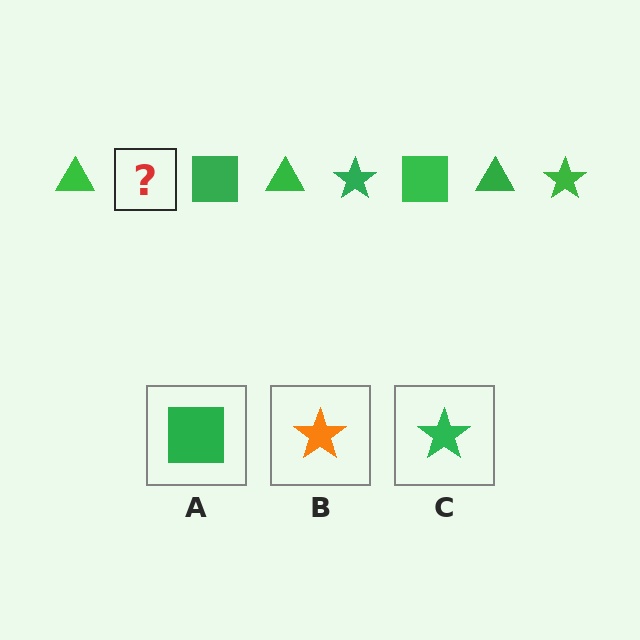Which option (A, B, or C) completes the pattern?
C.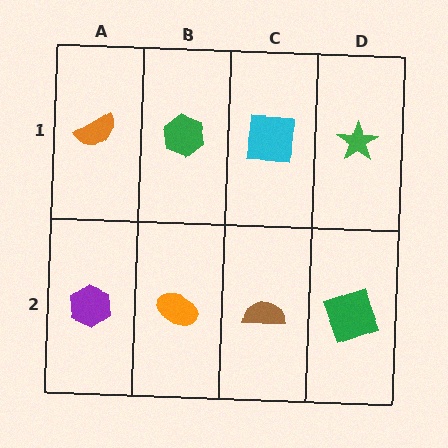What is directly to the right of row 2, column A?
An orange ellipse.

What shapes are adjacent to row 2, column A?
An orange semicircle (row 1, column A), an orange ellipse (row 2, column B).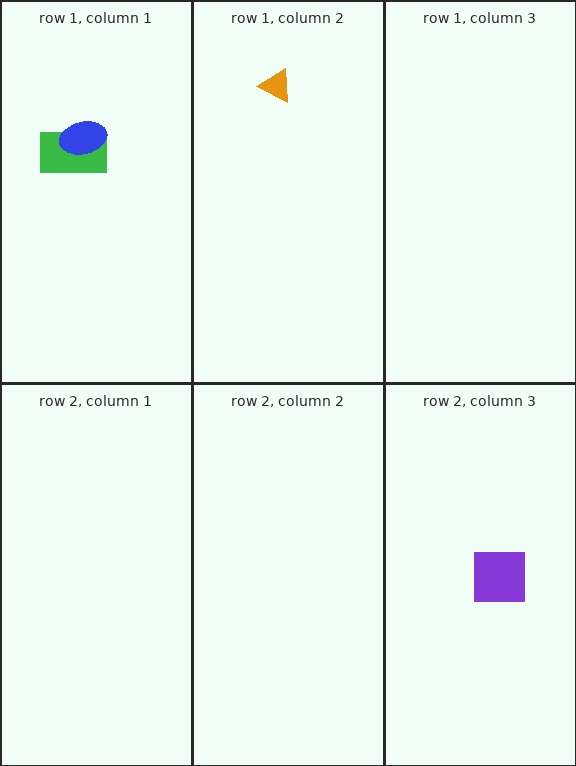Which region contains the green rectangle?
The row 1, column 1 region.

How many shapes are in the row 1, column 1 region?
2.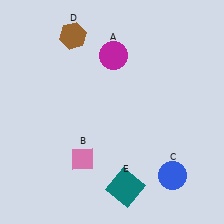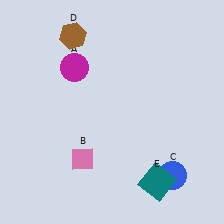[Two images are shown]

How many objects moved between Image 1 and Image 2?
2 objects moved between the two images.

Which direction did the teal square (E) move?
The teal square (E) moved right.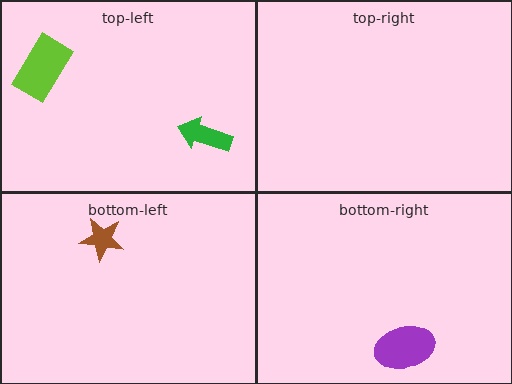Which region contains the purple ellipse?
The bottom-right region.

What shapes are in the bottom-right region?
The purple ellipse.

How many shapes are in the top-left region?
2.